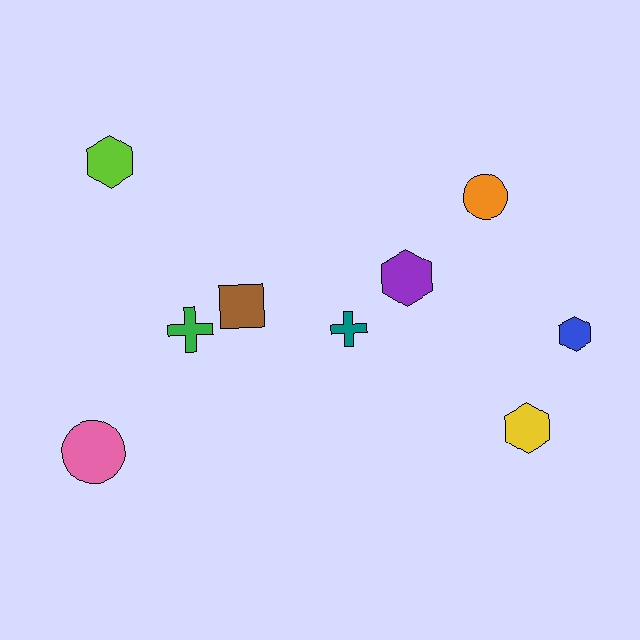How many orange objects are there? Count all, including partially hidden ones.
There is 1 orange object.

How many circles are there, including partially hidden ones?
There are 2 circles.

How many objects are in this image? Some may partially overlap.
There are 9 objects.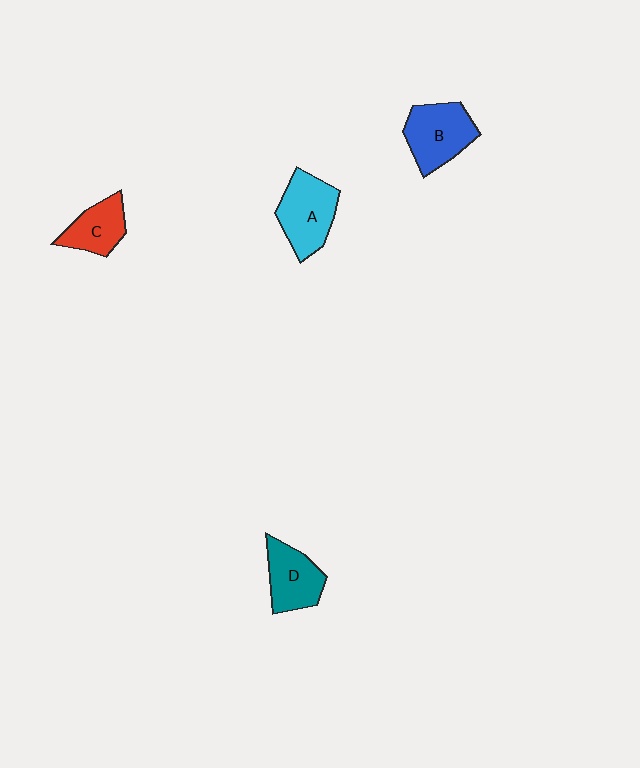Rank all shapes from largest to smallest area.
From largest to smallest: A (cyan), B (blue), D (teal), C (red).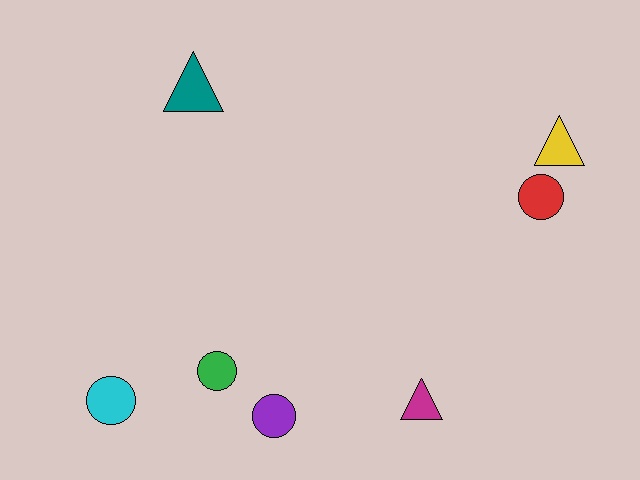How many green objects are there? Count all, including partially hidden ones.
There is 1 green object.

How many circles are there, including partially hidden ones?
There are 4 circles.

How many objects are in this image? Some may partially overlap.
There are 7 objects.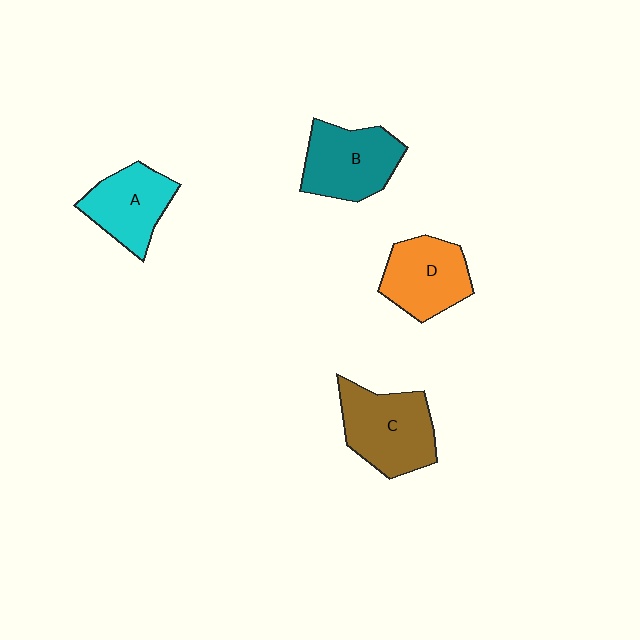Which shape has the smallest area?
Shape A (cyan).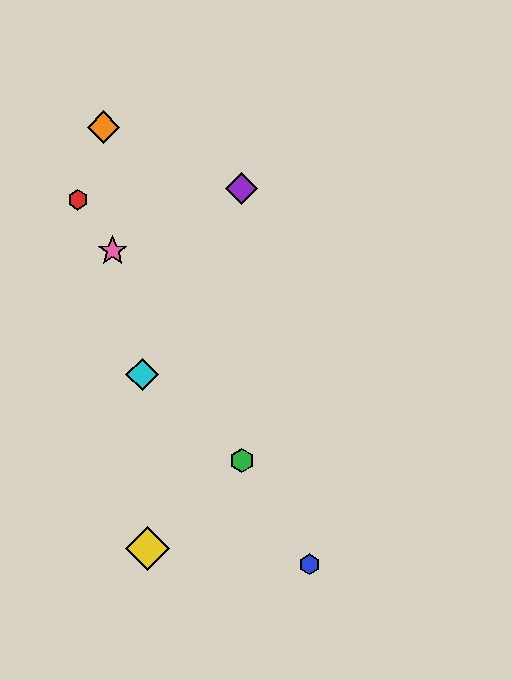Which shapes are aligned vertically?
The green hexagon, the purple diamond are aligned vertically.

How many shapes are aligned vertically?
2 shapes (the green hexagon, the purple diamond) are aligned vertically.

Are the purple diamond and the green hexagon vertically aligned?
Yes, both are at x≈242.